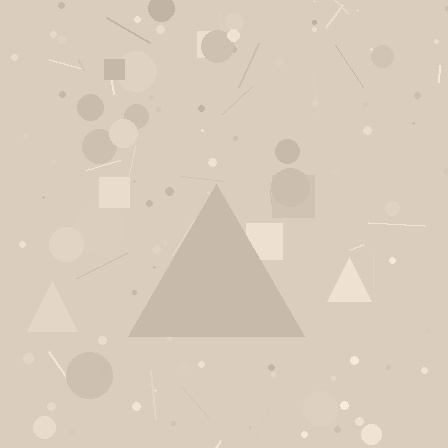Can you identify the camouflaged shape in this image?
The camouflaged shape is a triangle.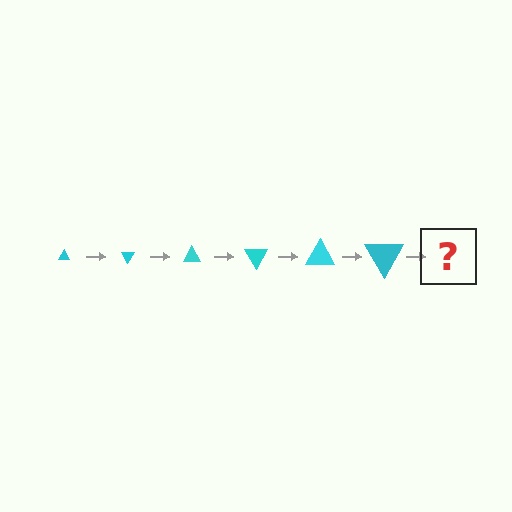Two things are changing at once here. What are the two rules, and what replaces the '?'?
The two rules are that the triangle grows larger each step and it rotates 60 degrees each step. The '?' should be a triangle, larger than the previous one and rotated 360 degrees from the start.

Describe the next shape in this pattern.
It should be a triangle, larger than the previous one and rotated 360 degrees from the start.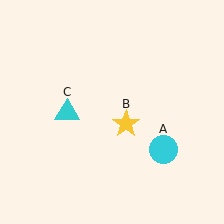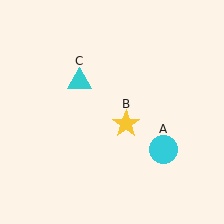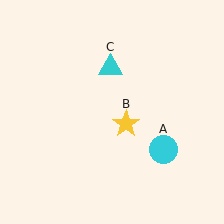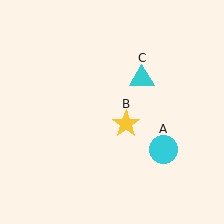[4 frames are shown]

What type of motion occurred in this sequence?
The cyan triangle (object C) rotated clockwise around the center of the scene.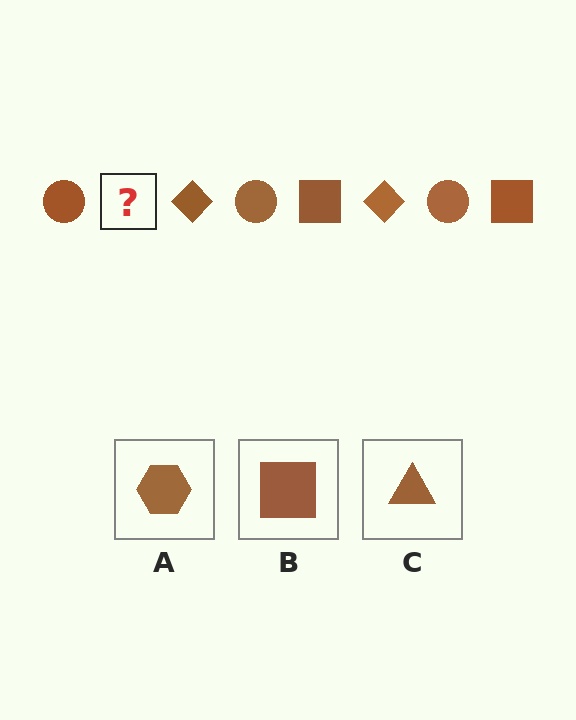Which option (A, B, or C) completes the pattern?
B.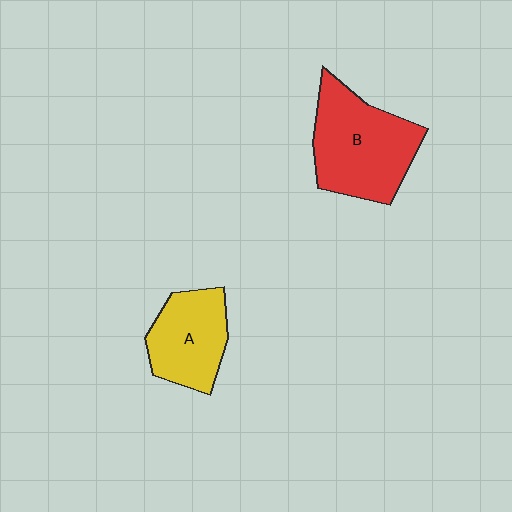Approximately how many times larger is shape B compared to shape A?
Approximately 1.4 times.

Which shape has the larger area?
Shape B (red).